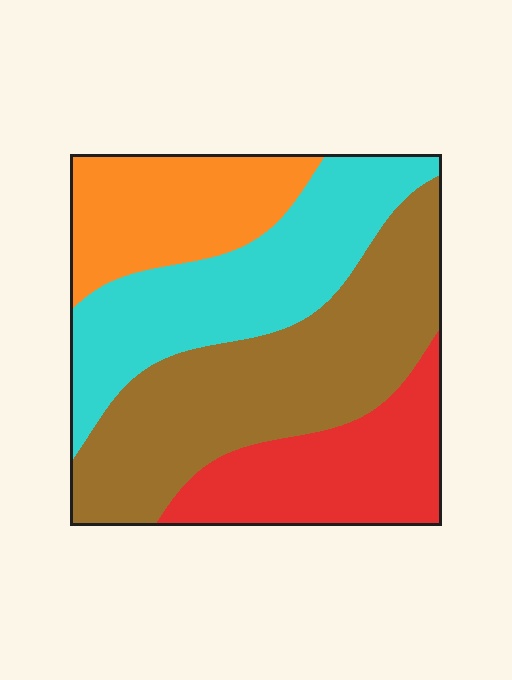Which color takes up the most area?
Brown, at roughly 35%.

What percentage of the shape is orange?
Orange takes up about one sixth (1/6) of the shape.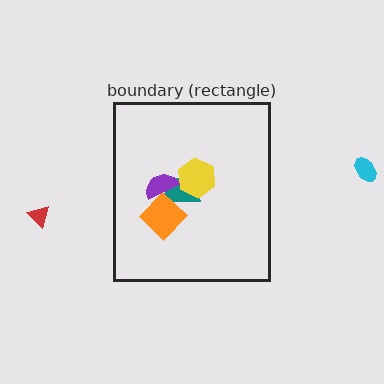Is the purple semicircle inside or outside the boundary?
Inside.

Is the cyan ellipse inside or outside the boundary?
Outside.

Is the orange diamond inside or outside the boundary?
Inside.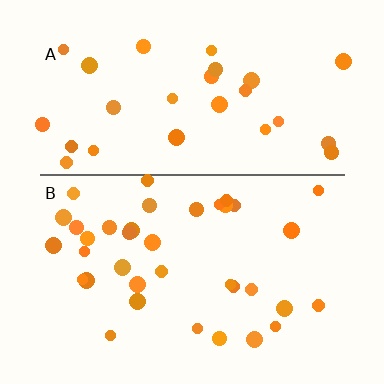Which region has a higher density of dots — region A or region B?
B (the bottom).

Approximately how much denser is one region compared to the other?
Approximately 1.3× — region B over region A.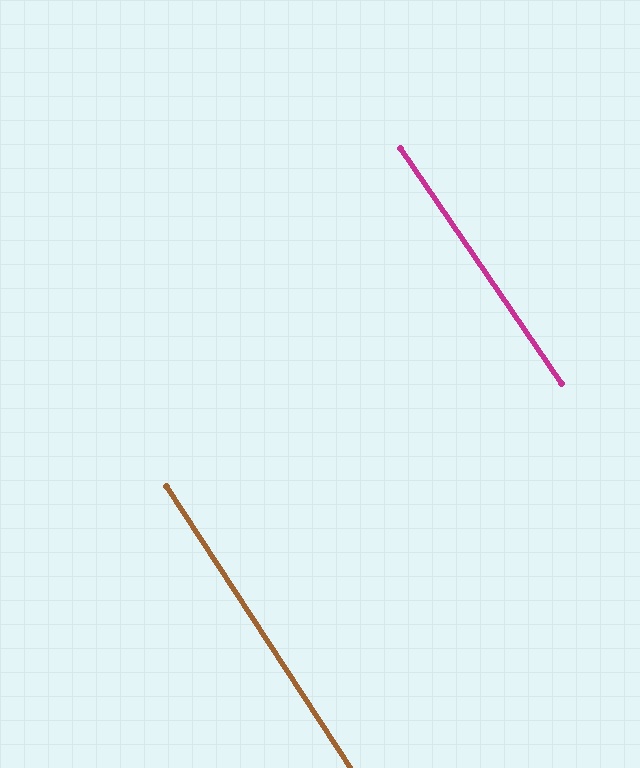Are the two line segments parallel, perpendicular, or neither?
Parallel — their directions differ by only 1.2°.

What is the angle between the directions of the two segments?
Approximately 1 degree.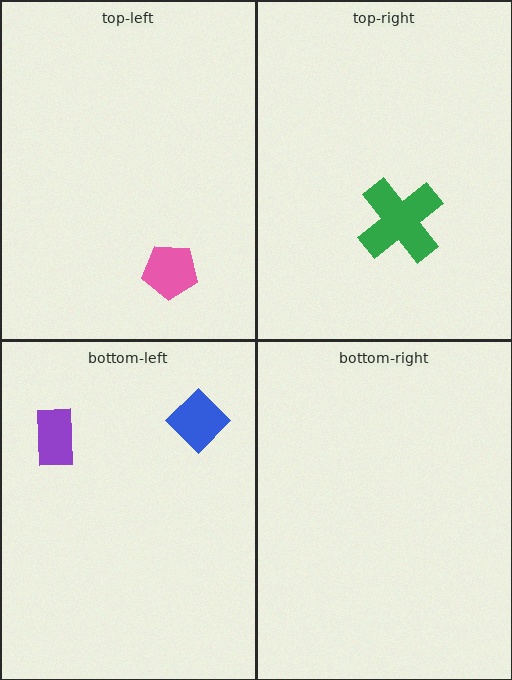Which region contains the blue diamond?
The bottom-left region.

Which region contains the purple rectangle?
The bottom-left region.